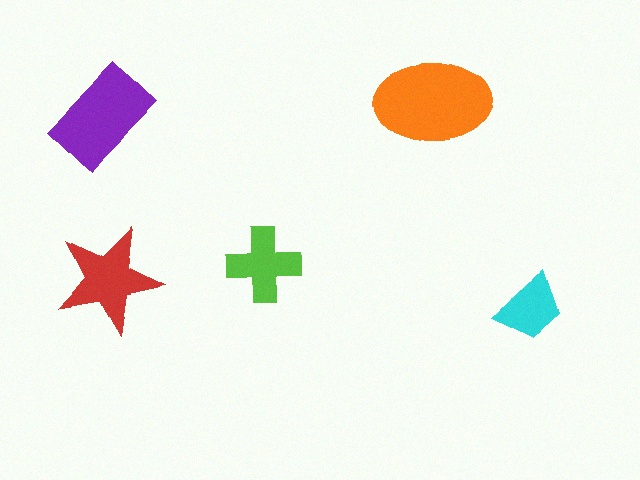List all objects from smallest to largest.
The cyan trapezoid, the lime cross, the red star, the purple rectangle, the orange ellipse.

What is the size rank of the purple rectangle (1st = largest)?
2nd.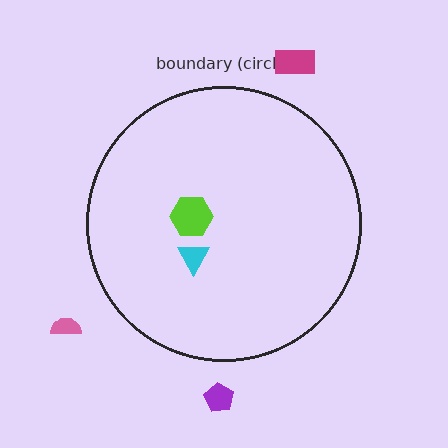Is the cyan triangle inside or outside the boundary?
Inside.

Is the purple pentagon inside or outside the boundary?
Outside.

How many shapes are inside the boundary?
2 inside, 3 outside.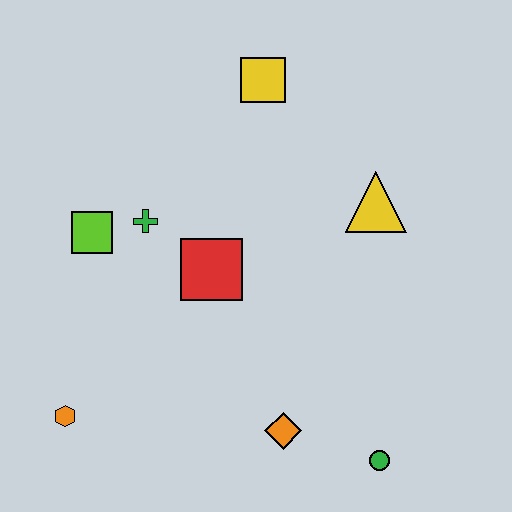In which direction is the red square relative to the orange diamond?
The red square is above the orange diamond.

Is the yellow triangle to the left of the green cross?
No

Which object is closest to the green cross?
The lime square is closest to the green cross.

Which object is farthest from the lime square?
The green circle is farthest from the lime square.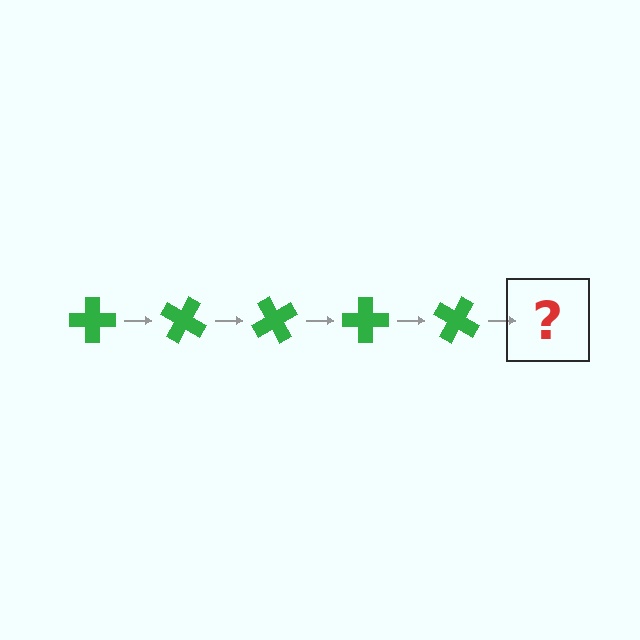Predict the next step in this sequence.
The next step is a green cross rotated 150 degrees.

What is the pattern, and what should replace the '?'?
The pattern is that the cross rotates 30 degrees each step. The '?' should be a green cross rotated 150 degrees.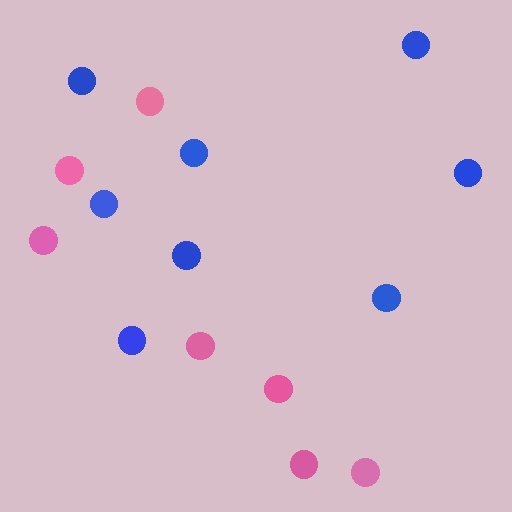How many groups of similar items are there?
There are 2 groups: one group of blue circles (8) and one group of pink circles (7).